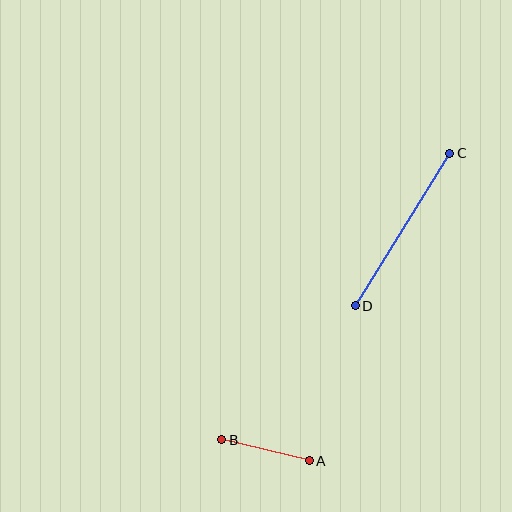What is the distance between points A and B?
The distance is approximately 90 pixels.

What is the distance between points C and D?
The distance is approximately 179 pixels.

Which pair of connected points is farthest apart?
Points C and D are farthest apart.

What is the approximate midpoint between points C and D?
The midpoint is at approximately (403, 230) pixels.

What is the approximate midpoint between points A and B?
The midpoint is at approximately (266, 450) pixels.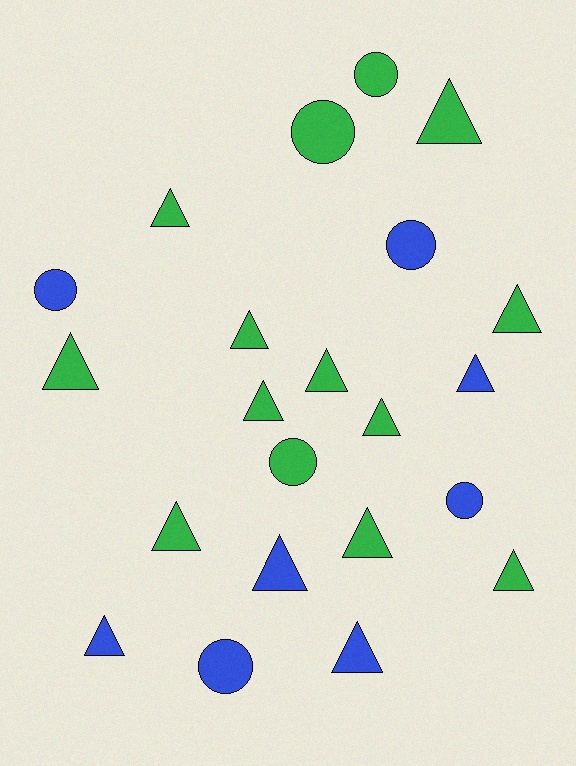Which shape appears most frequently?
Triangle, with 15 objects.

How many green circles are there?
There are 3 green circles.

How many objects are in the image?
There are 22 objects.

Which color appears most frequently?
Green, with 14 objects.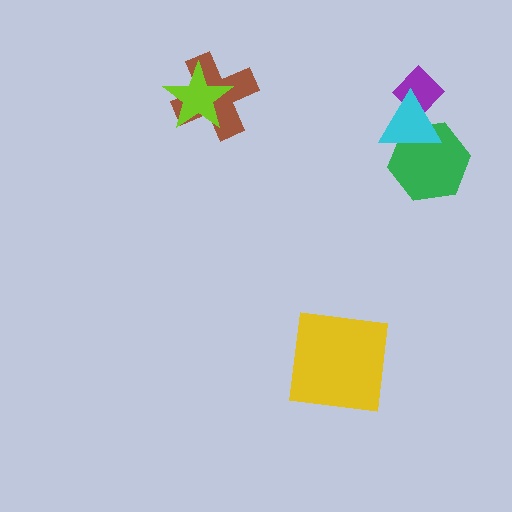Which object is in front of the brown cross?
The lime star is in front of the brown cross.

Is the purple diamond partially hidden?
Yes, it is partially covered by another shape.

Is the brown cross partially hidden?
Yes, it is partially covered by another shape.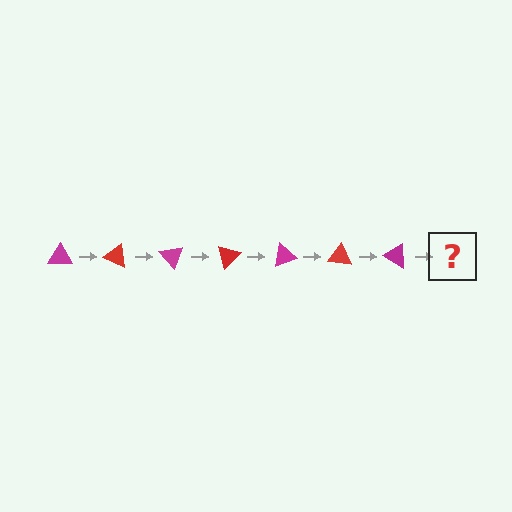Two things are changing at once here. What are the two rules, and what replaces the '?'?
The two rules are that it rotates 25 degrees each step and the color cycles through magenta and red. The '?' should be a red triangle, rotated 175 degrees from the start.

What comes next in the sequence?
The next element should be a red triangle, rotated 175 degrees from the start.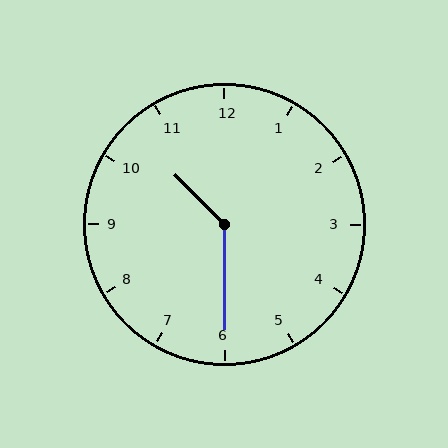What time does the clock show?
10:30.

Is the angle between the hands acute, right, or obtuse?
It is obtuse.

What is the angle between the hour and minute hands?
Approximately 135 degrees.